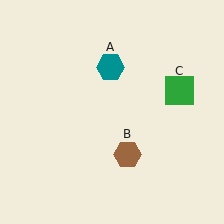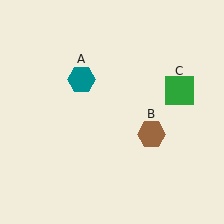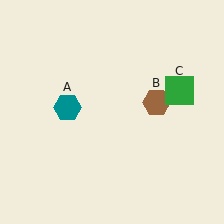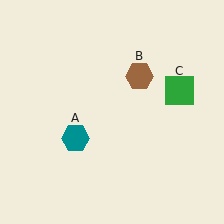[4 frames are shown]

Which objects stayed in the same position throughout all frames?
Green square (object C) remained stationary.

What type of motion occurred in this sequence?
The teal hexagon (object A), brown hexagon (object B) rotated counterclockwise around the center of the scene.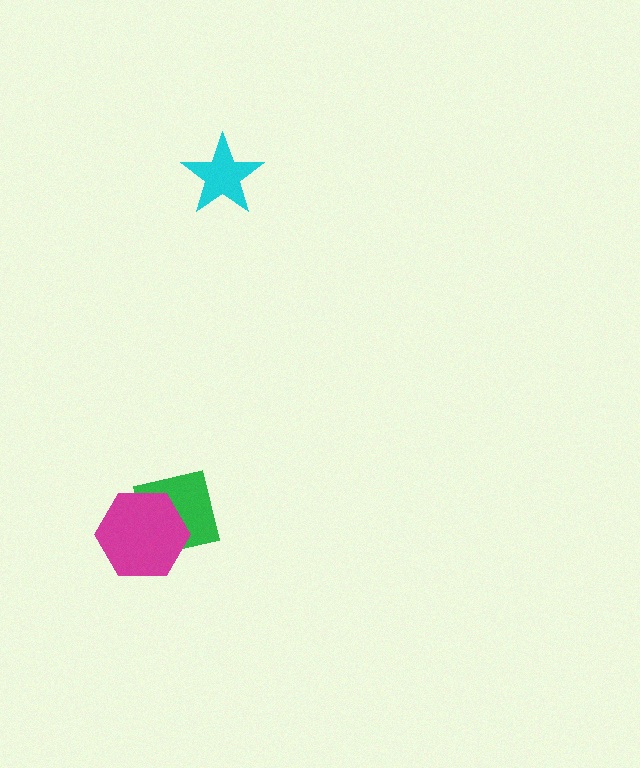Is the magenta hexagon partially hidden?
No, no other shape covers it.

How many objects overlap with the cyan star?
0 objects overlap with the cyan star.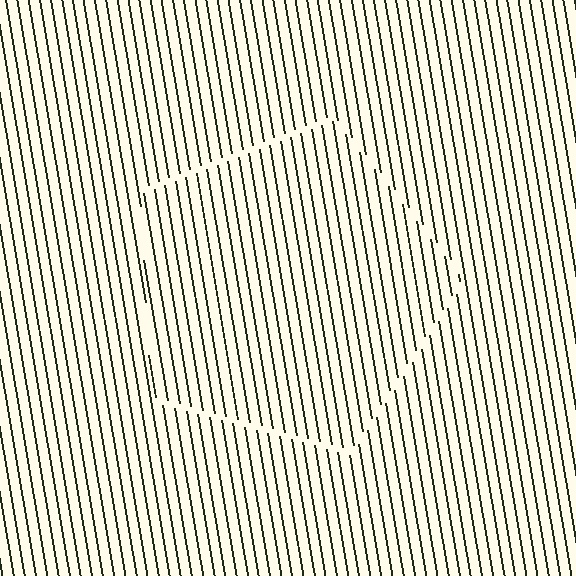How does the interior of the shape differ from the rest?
The interior of the shape contains the same grating, shifted by half a period — the contour is defined by the phase discontinuity where line-ends from the inner and outer gratings abut.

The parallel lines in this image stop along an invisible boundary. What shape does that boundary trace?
An illusory pentagon. The interior of the shape contains the same grating, shifted by half a period — the contour is defined by the phase discontinuity where line-ends from the inner and outer gratings abut.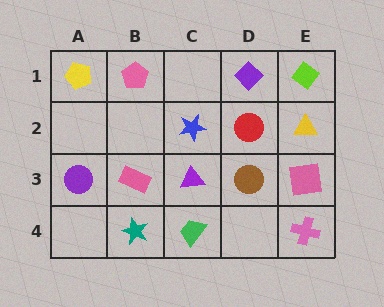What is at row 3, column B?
A pink rectangle.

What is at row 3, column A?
A purple circle.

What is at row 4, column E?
A pink cross.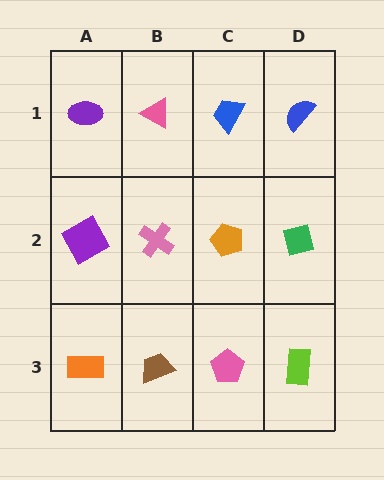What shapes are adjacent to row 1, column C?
An orange pentagon (row 2, column C), a pink triangle (row 1, column B), a blue semicircle (row 1, column D).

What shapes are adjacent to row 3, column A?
A purple square (row 2, column A), a brown trapezoid (row 3, column B).